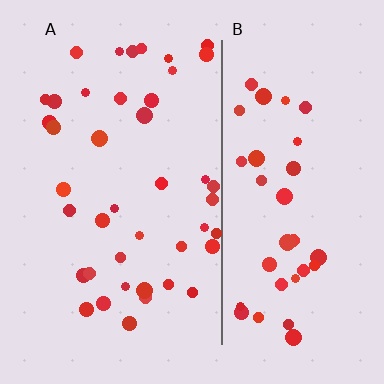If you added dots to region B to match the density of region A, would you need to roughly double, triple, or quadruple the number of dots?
Approximately double.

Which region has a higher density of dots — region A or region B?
A (the left).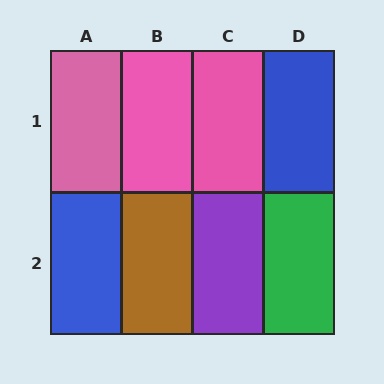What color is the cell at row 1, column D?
Blue.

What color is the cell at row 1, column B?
Pink.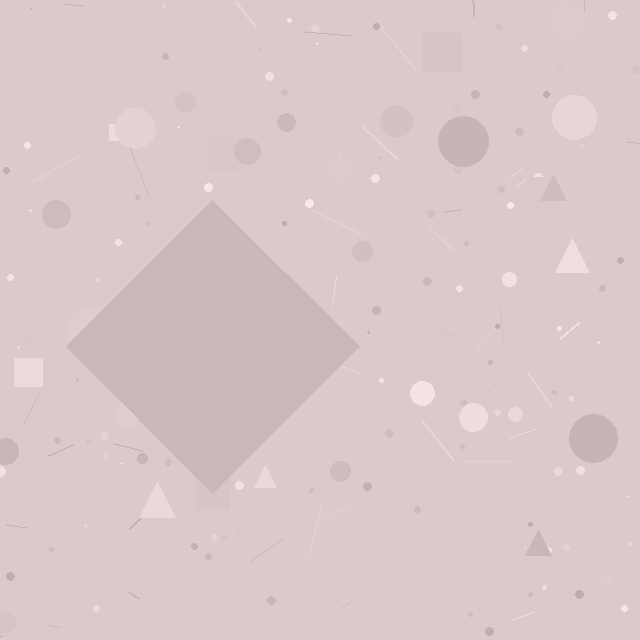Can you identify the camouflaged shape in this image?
The camouflaged shape is a diamond.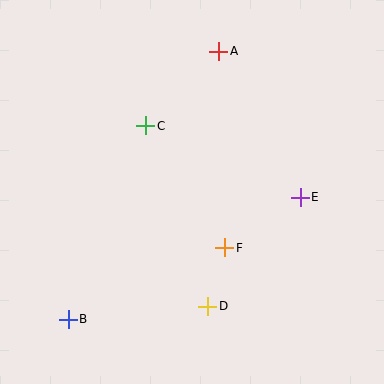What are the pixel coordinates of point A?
Point A is at (219, 51).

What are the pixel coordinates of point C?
Point C is at (146, 126).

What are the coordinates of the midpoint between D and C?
The midpoint between D and C is at (177, 216).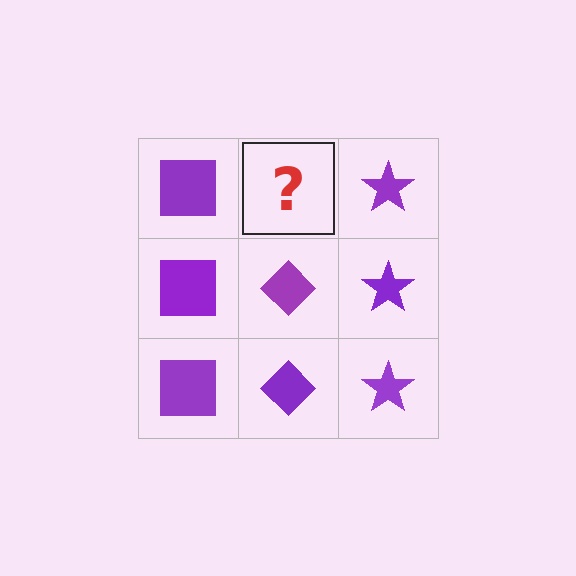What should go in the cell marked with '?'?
The missing cell should contain a purple diamond.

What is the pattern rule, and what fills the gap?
The rule is that each column has a consistent shape. The gap should be filled with a purple diamond.